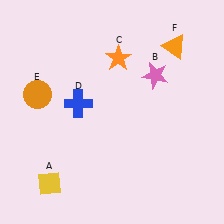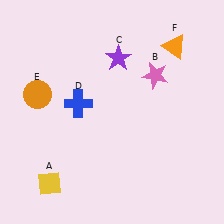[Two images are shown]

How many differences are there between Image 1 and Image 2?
There is 1 difference between the two images.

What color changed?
The star (C) changed from orange in Image 1 to purple in Image 2.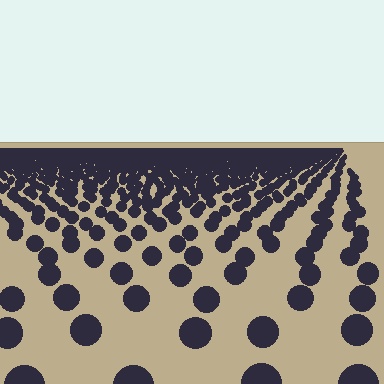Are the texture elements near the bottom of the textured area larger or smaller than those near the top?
Larger. Near the bottom, elements are closer to the viewer and appear at a bigger on-screen size.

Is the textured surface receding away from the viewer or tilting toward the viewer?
The surface is receding away from the viewer. Texture elements get smaller and denser toward the top.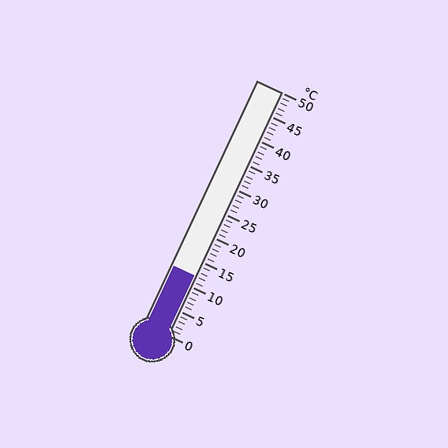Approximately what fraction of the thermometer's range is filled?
The thermometer is filled to approximately 25% of its range.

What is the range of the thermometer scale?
The thermometer scale ranges from 0°C to 50°C.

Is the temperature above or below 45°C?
The temperature is below 45°C.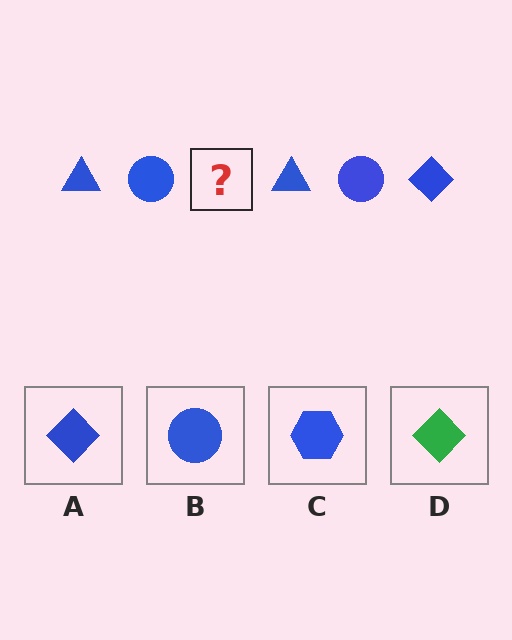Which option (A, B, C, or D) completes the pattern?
A.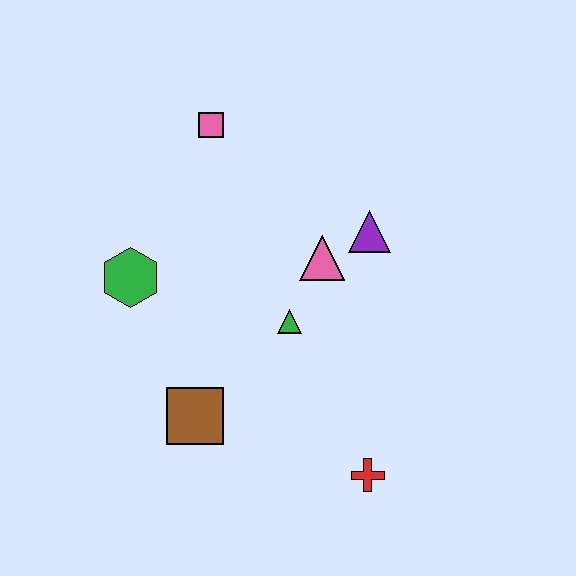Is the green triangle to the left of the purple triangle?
Yes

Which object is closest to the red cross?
The green triangle is closest to the red cross.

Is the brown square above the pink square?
No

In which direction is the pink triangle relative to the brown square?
The pink triangle is above the brown square.